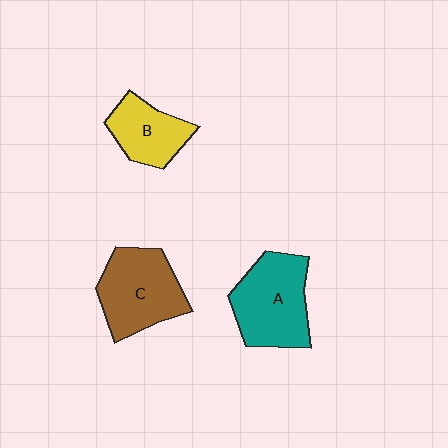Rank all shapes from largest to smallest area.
From largest to smallest: A (teal), C (brown), B (yellow).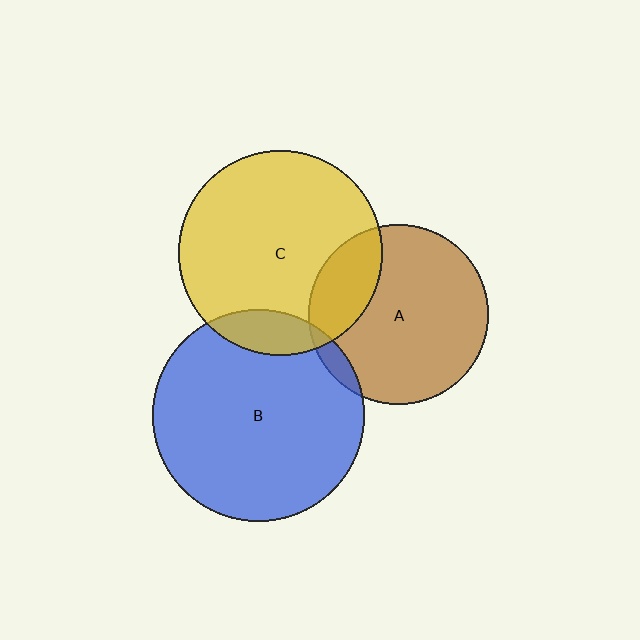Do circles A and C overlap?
Yes.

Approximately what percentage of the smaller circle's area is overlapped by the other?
Approximately 20%.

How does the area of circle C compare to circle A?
Approximately 1.3 times.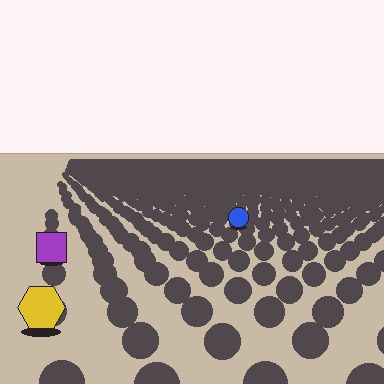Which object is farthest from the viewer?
The blue circle is farthest from the viewer. It appears smaller and the ground texture around it is denser.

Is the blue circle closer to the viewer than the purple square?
No. The purple square is closer — you can tell from the texture gradient: the ground texture is coarser near it.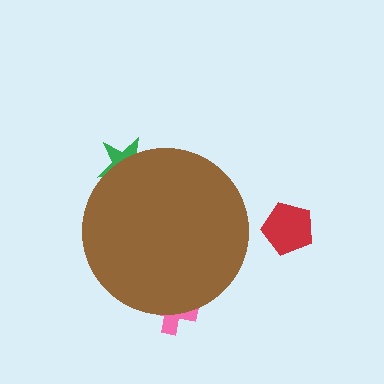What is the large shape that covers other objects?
A brown circle.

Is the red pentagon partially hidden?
No, the red pentagon is fully visible.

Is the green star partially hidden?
Yes, the green star is partially hidden behind the brown circle.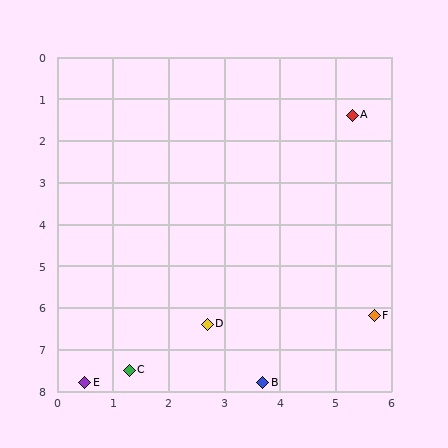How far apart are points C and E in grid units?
Points C and E are about 0.9 grid units apart.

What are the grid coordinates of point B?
Point B is at approximately (3.7, 7.8).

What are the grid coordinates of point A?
Point A is at approximately (5.3, 1.4).